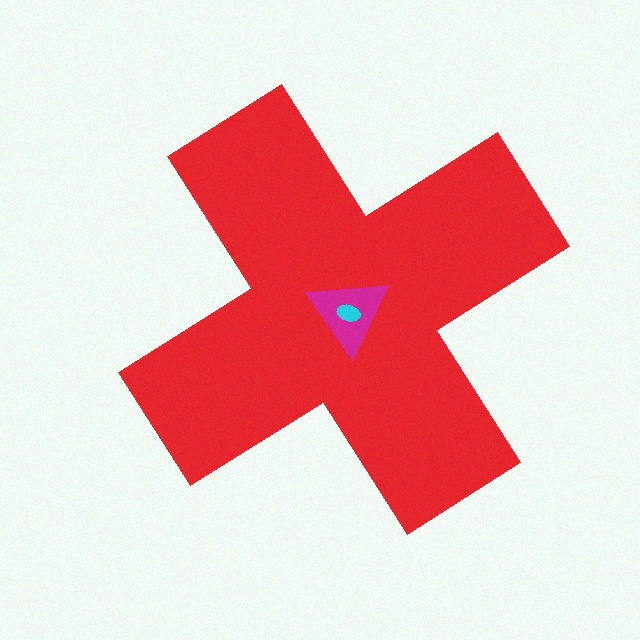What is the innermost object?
The cyan ellipse.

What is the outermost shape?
The red cross.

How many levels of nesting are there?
3.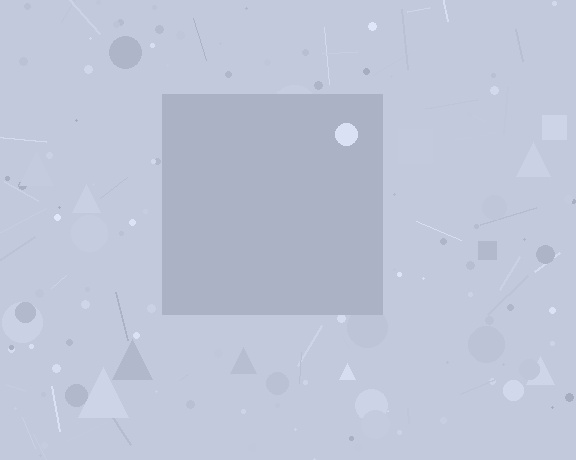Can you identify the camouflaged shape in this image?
The camouflaged shape is a square.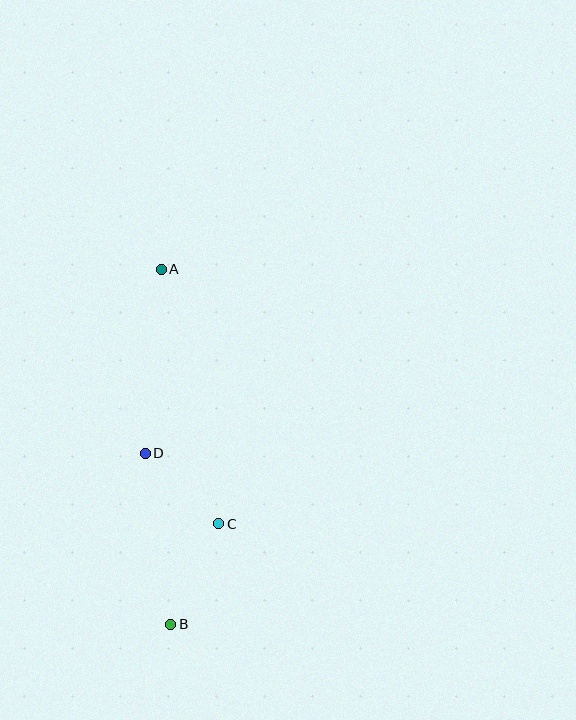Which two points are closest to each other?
Points C and D are closest to each other.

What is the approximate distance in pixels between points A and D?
The distance between A and D is approximately 185 pixels.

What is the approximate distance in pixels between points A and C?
The distance between A and C is approximately 261 pixels.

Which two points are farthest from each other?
Points A and B are farthest from each other.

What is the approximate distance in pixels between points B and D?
The distance between B and D is approximately 173 pixels.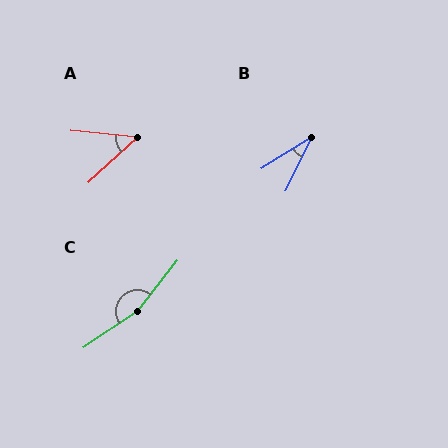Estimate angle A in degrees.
Approximately 49 degrees.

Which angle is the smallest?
B, at approximately 31 degrees.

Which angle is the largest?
C, at approximately 163 degrees.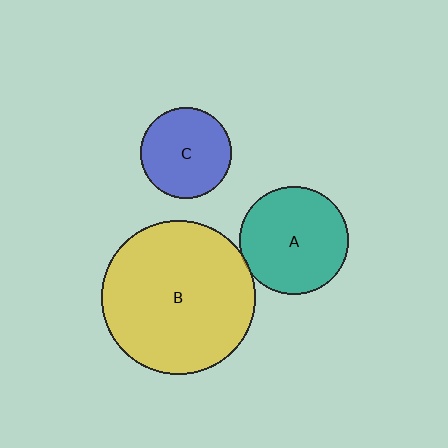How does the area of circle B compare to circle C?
Approximately 2.9 times.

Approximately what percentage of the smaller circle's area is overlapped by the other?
Approximately 5%.